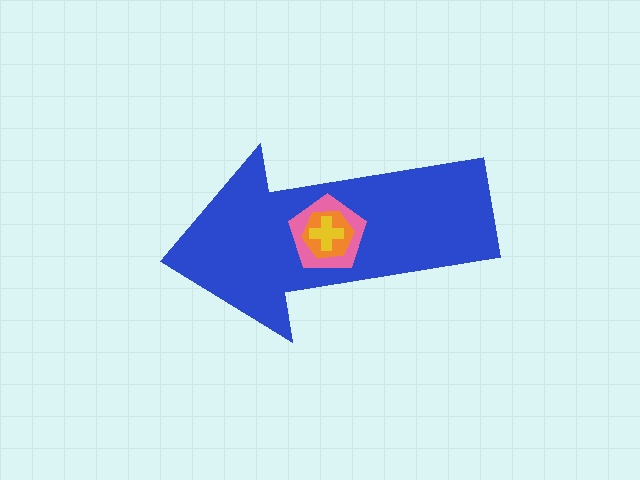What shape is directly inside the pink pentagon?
The orange hexagon.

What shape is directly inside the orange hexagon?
The yellow cross.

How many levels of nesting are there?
4.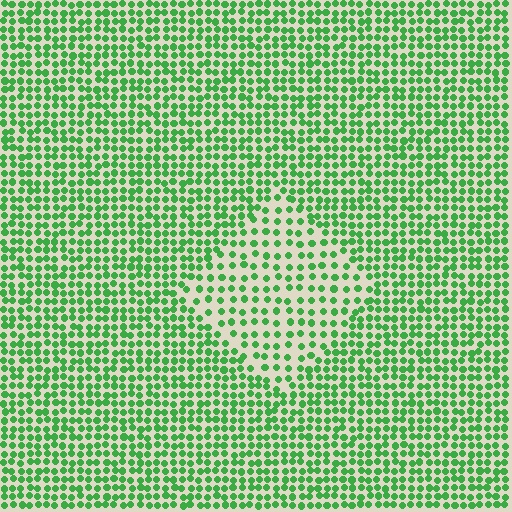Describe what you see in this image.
The image contains small green elements arranged at two different densities. A diamond-shaped region is visible where the elements are less densely packed than the surrounding area.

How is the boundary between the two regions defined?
The boundary is defined by a change in element density (approximately 1.8x ratio). All elements are the same color, size, and shape.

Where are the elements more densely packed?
The elements are more densely packed outside the diamond boundary.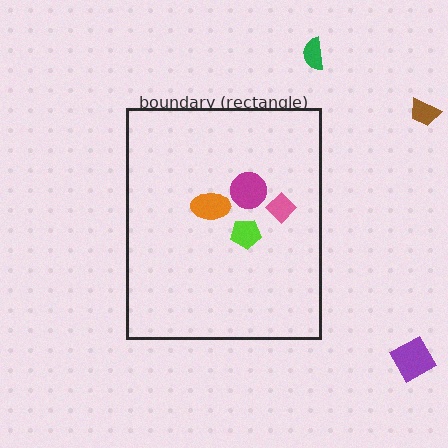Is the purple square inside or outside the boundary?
Outside.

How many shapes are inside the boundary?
4 inside, 3 outside.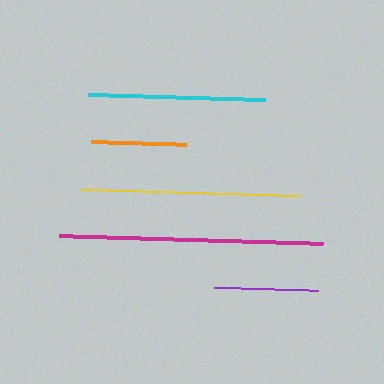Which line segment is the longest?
The magenta line is the longest at approximately 264 pixels.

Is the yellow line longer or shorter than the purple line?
The yellow line is longer than the purple line.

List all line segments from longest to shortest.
From longest to shortest: magenta, yellow, cyan, purple, orange.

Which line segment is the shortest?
The orange line is the shortest at approximately 96 pixels.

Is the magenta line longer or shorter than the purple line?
The magenta line is longer than the purple line.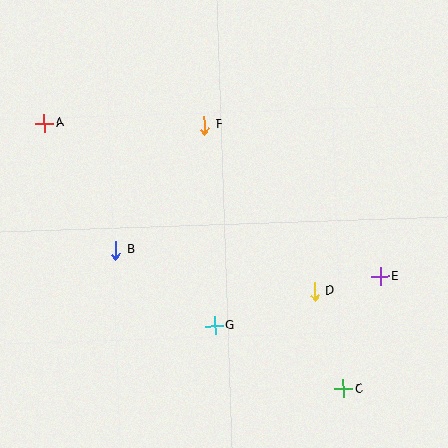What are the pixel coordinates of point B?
Point B is at (116, 250).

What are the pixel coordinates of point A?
Point A is at (44, 123).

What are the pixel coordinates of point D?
Point D is at (315, 291).